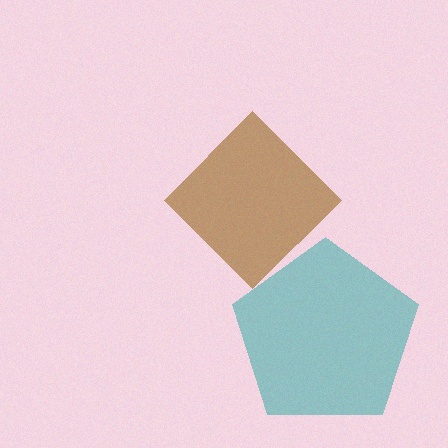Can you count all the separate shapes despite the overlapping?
Yes, there are 2 separate shapes.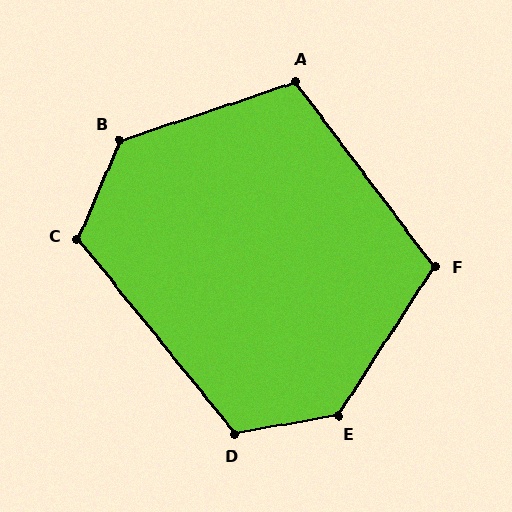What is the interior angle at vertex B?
Approximately 131 degrees (obtuse).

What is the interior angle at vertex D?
Approximately 119 degrees (obtuse).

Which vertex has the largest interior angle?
E, at approximately 133 degrees.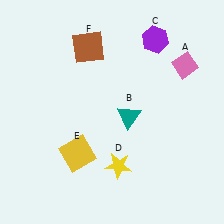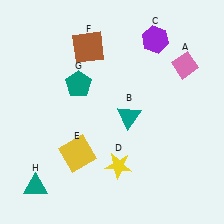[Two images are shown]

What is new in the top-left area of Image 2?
A teal pentagon (G) was added in the top-left area of Image 2.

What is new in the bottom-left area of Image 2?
A teal triangle (H) was added in the bottom-left area of Image 2.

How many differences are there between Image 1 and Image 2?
There are 2 differences between the two images.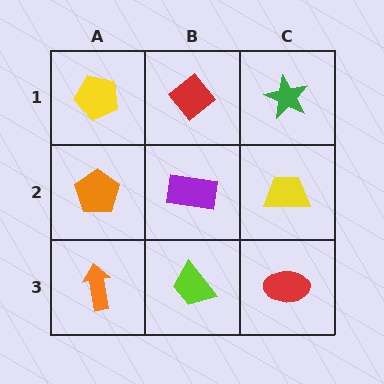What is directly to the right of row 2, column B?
A yellow trapezoid.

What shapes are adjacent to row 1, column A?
An orange pentagon (row 2, column A), a red diamond (row 1, column B).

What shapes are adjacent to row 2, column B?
A red diamond (row 1, column B), a lime trapezoid (row 3, column B), an orange pentagon (row 2, column A), a yellow trapezoid (row 2, column C).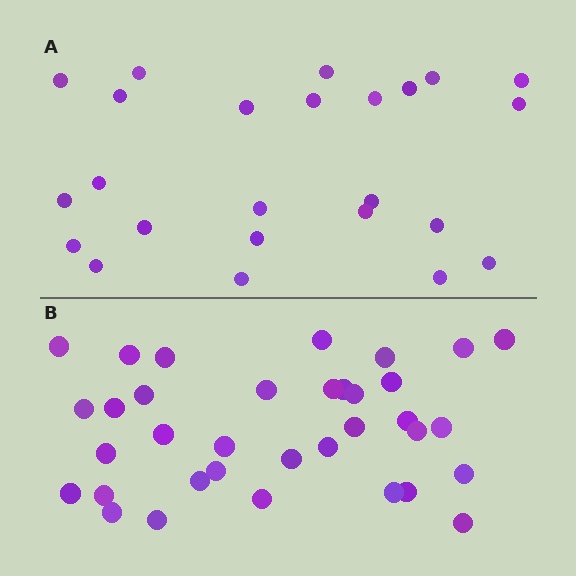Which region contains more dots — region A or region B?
Region B (the bottom region) has more dots.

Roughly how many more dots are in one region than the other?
Region B has roughly 12 or so more dots than region A.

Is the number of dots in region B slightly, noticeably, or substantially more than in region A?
Region B has substantially more. The ratio is roughly 1.5 to 1.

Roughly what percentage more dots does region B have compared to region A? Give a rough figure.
About 45% more.